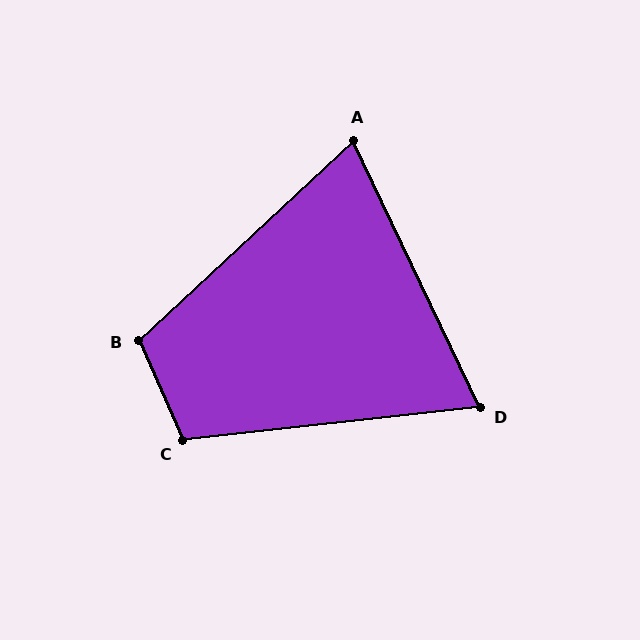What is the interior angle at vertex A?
Approximately 73 degrees (acute).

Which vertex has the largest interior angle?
B, at approximately 109 degrees.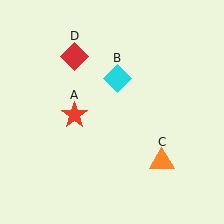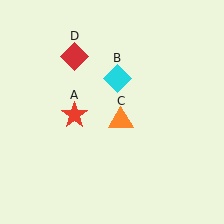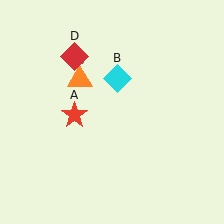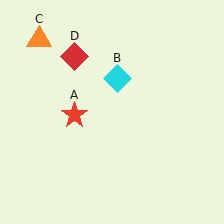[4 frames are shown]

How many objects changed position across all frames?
1 object changed position: orange triangle (object C).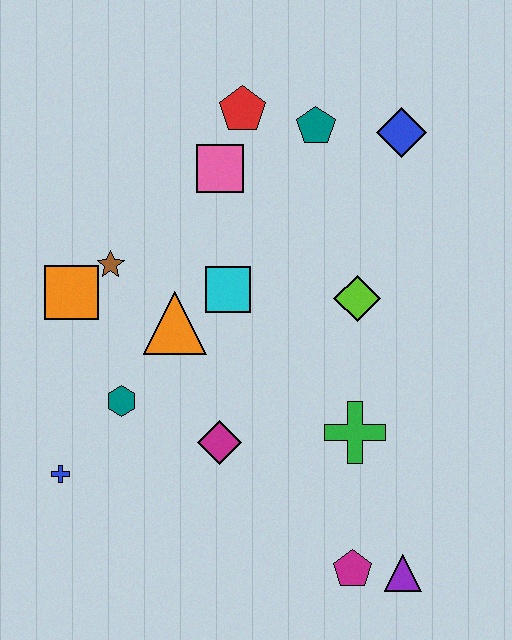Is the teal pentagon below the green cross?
No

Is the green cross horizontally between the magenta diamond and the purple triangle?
Yes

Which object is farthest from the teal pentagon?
The purple triangle is farthest from the teal pentagon.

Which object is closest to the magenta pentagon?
The purple triangle is closest to the magenta pentagon.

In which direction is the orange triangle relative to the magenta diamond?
The orange triangle is above the magenta diamond.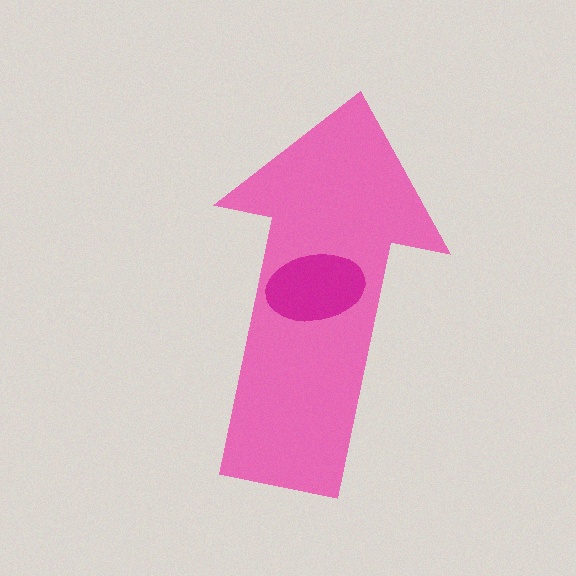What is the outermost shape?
The pink arrow.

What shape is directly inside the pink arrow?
The magenta ellipse.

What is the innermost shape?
The magenta ellipse.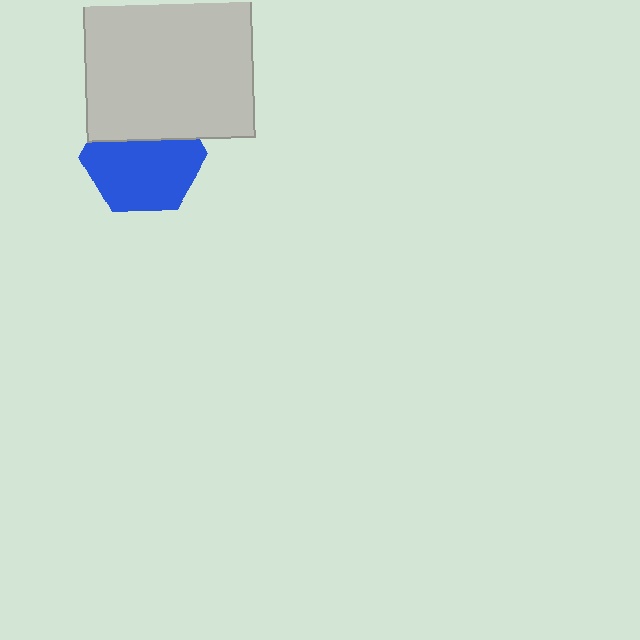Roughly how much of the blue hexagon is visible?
Most of it is visible (roughly 66%).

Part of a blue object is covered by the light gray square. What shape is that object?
It is a hexagon.